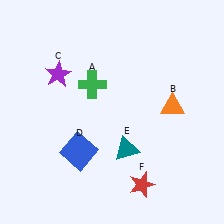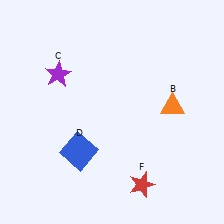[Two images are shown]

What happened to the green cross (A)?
The green cross (A) was removed in Image 2. It was in the top-left area of Image 1.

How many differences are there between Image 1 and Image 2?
There are 2 differences between the two images.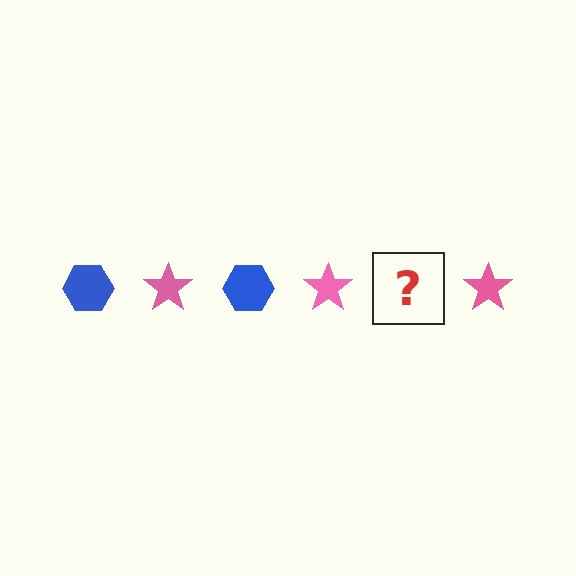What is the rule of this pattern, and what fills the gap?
The rule is that the pattern alternates between blue hexagon and pink star. The gap should be filled with a blue hexagon.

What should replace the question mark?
The question mark should be replaced with a blue hexagon.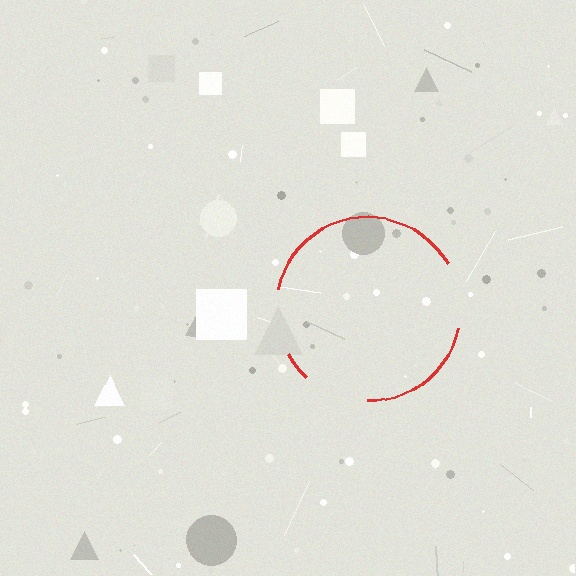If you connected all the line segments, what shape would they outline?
They would outline a circle.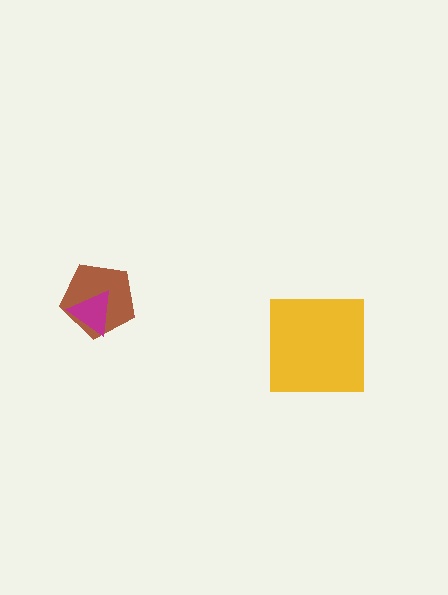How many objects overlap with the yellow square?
0 objects overlap with the yellow square.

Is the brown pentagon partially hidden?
Yes, it is partially covered by another shape.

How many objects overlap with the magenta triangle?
1 object overlaps with the magenta triangle.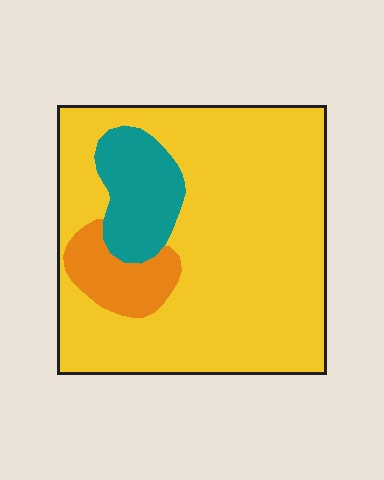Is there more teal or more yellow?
Yellow.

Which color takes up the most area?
Yellow, at roughly 80%.